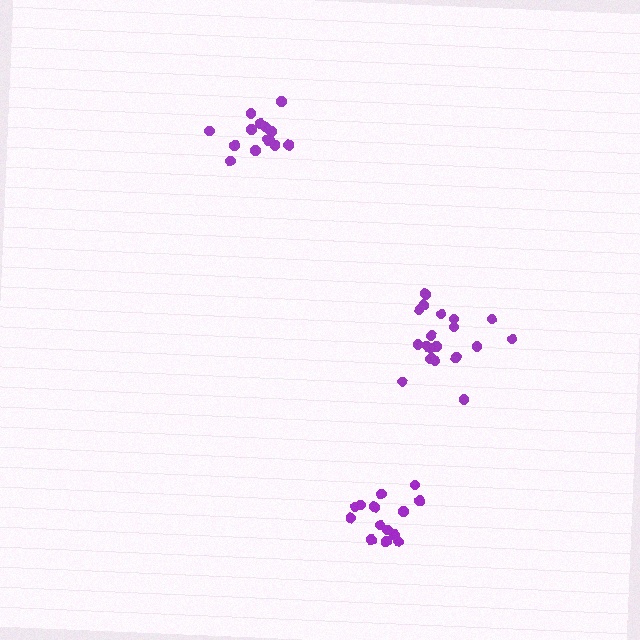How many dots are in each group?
Group 1: 14 dots, Group 2: 14 dots, Group 3: 19 dots (47 total).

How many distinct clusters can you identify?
There are 3 distinct clusters.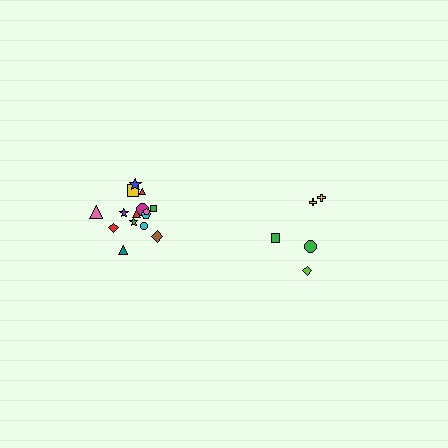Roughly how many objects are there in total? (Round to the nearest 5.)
Roughly 20 objects in total.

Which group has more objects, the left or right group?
The left group.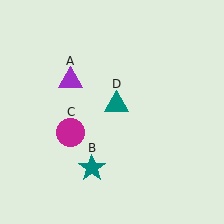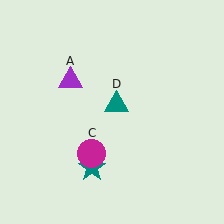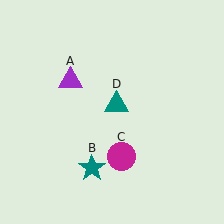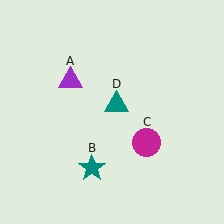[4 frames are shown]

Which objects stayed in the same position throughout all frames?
Purple triangle (object A) and teal star (object B) and teal triangle (object D) remained stationary.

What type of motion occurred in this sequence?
The magenta circle (object C) rotated counterclockwise around the center of the scene.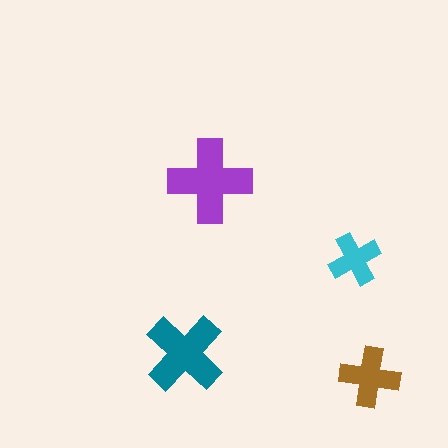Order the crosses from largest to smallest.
the purple one, the teal one, the brown one, the cyan one.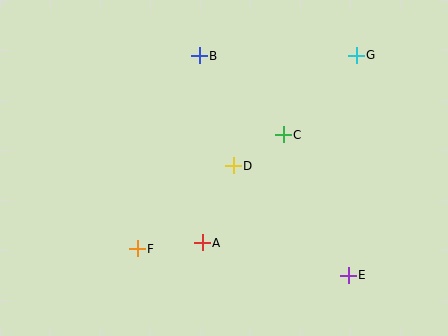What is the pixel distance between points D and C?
The distance between D and C is 59 pixels.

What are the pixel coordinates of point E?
Point E is at (348, 275).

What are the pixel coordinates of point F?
Point F is at (137, 249).